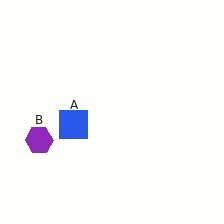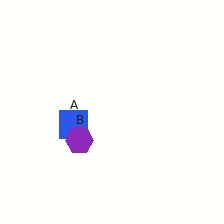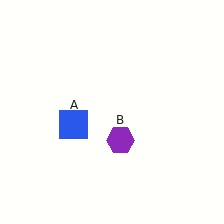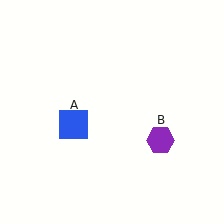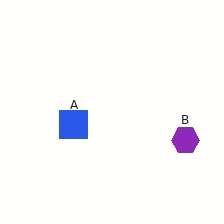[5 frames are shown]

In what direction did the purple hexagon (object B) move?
The purple hexagon (object B) moved right.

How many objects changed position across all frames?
1 object changed position: purple hexagon (object B).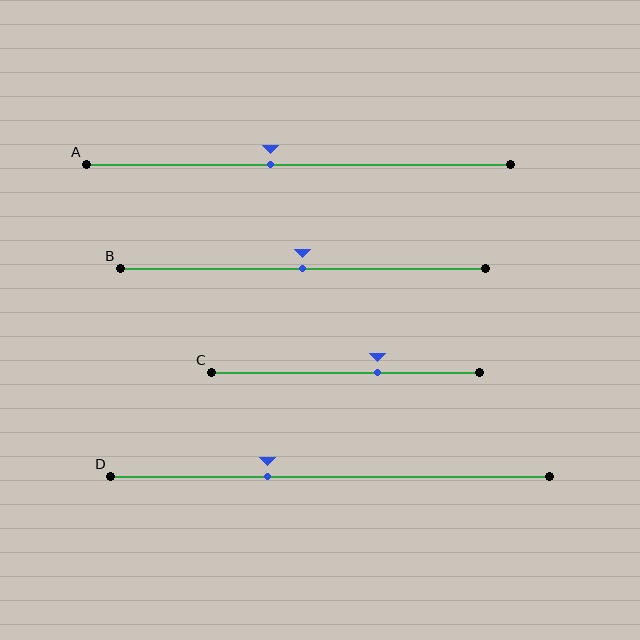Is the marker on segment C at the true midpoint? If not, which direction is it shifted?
No, the marker on segment C is shifted to the right by about 12% of the segment length.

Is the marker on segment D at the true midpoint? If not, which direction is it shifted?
No, the marker on segment D is shifted to the left by about 14% of the segment length.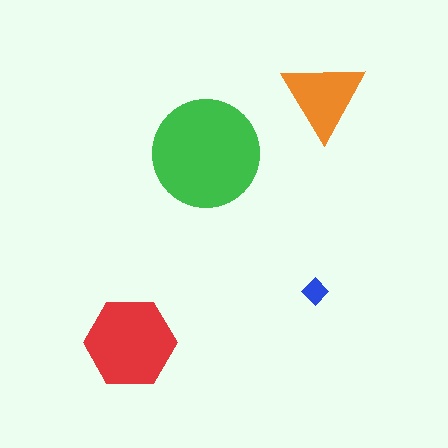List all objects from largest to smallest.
The green circle, the red hexagon, the orange triangle, the blue diamond.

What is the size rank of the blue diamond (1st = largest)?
4th.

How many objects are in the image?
There are 4 objects in the image.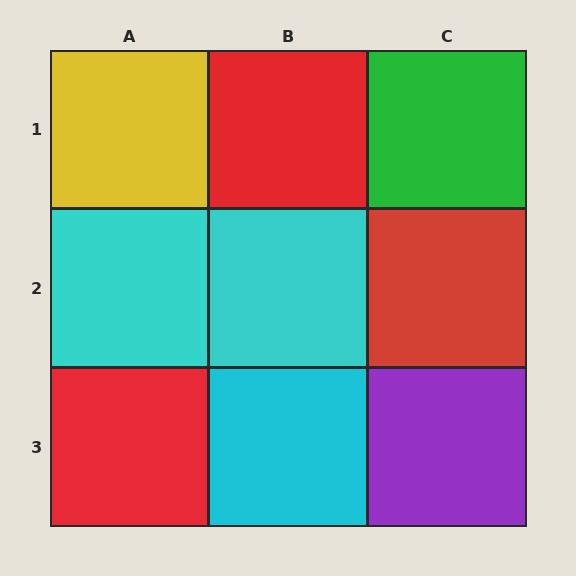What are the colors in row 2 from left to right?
Cyan, cyan, red.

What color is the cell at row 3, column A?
Red.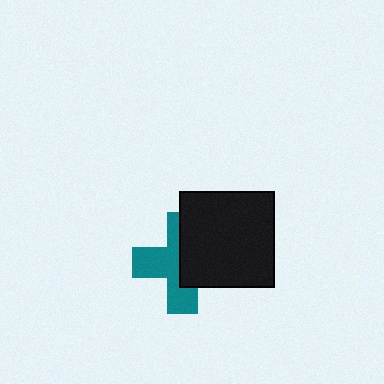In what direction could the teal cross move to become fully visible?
The teal cross could move left. That would shift it out from behind the black square entirely.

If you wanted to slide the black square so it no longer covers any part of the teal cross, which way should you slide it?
Slide it right — that is the most direct way to separate the two shapes.